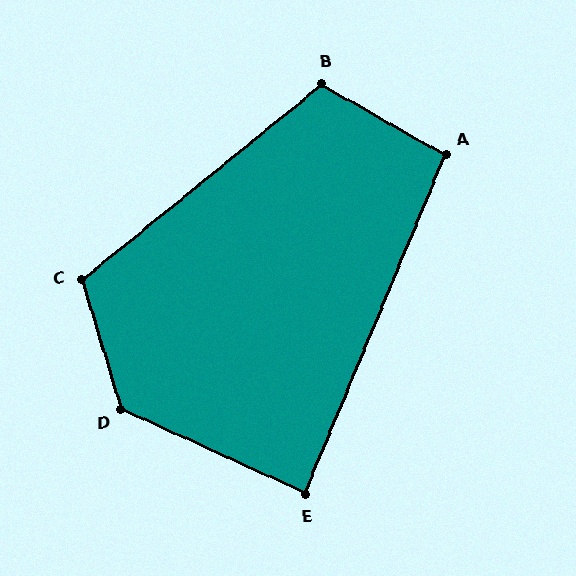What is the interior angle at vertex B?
Approximately 111 degrees (obtuse).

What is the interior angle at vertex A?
Approximately 97 degrees (obtuse).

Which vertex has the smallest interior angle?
E, at approximately 88 degrees.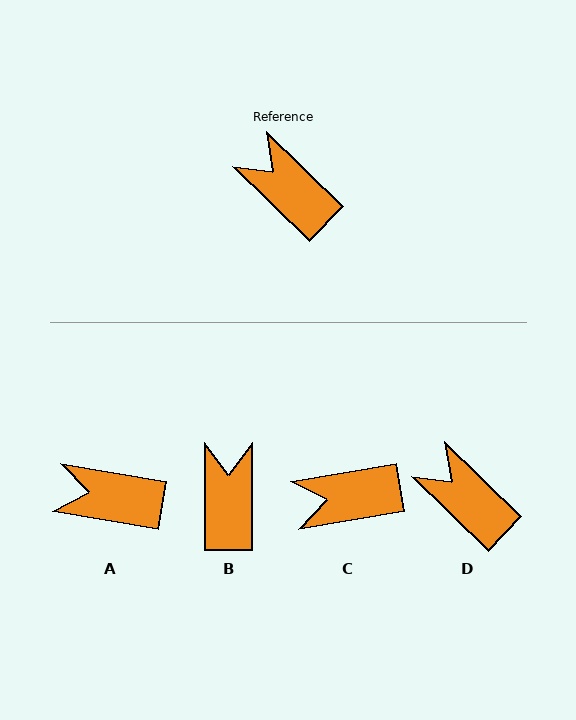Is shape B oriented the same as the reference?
No, it is off by about 45 degrees.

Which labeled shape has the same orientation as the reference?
D.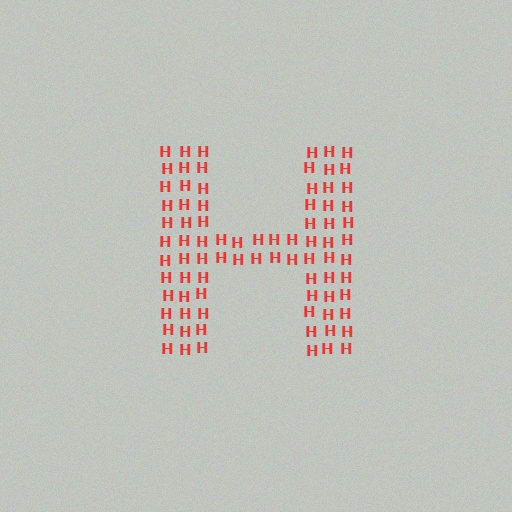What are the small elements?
The small elements are letter H's.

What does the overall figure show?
The overall figure shows the letter H.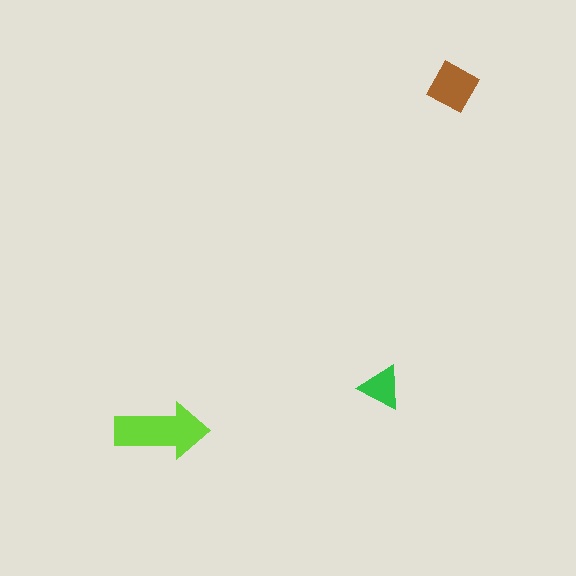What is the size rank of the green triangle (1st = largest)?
3rd.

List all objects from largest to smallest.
The lime arrow, the brown diamond, the green triangle.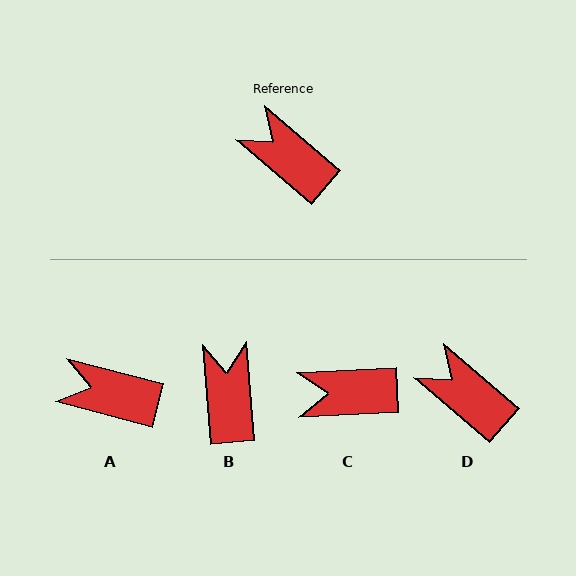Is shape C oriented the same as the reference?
No, it is off by about 43 degrees.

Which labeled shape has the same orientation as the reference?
D.